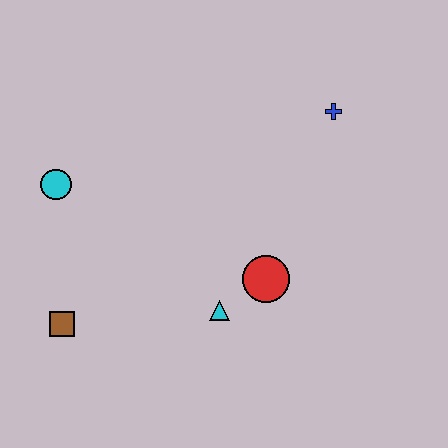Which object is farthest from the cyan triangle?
The blue cross is farthest from the cyan triangle.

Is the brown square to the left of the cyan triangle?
Yes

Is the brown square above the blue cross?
No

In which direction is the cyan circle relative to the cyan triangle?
The cyan circle is to the left of the cyan triangle.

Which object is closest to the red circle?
The cyan triangle is closest to the red circle.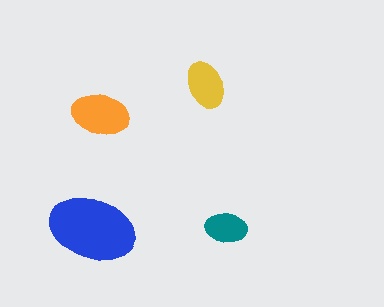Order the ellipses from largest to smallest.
the blue one, the orange one, the yellow one, the teal one.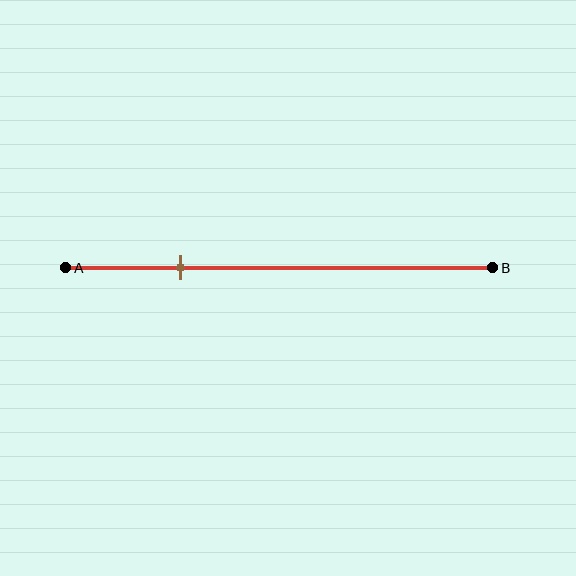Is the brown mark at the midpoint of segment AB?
No, the mark is at about 25% from A, not at the 50% midpoint.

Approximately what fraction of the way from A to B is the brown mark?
The brown mark is approximately 25% of the way from A to B.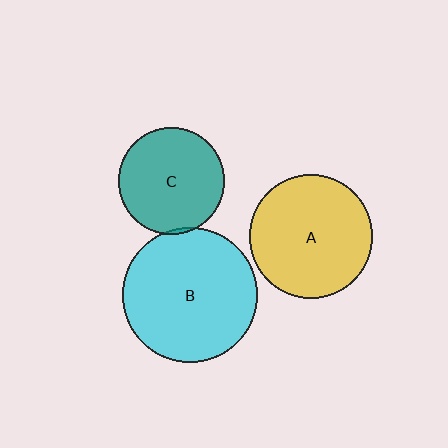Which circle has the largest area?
Circle B (cyan).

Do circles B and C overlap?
Yes.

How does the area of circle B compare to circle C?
Approximately 1.6 times.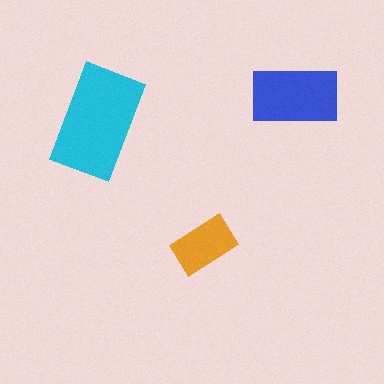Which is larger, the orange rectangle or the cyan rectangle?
The cyan one.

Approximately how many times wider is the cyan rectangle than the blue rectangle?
About 1.5 times wider.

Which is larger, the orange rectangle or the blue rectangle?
The blue one.